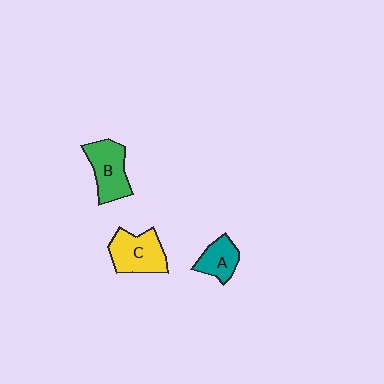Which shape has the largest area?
Shape C (yellow).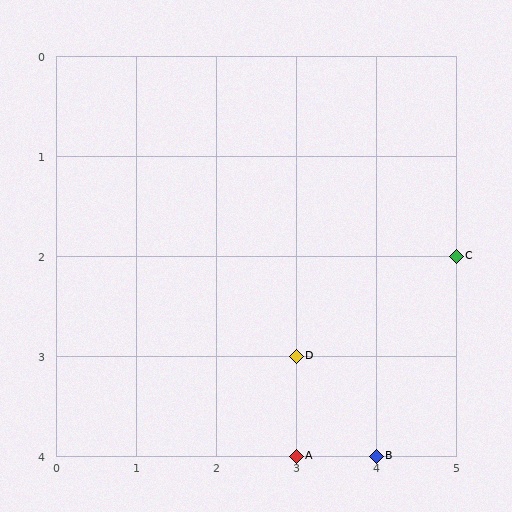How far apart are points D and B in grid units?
Points D and B are 1 column and 1 row apart (about 1.4 grid units diagonally).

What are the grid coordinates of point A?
Point A is at grid coordinates (3, 4).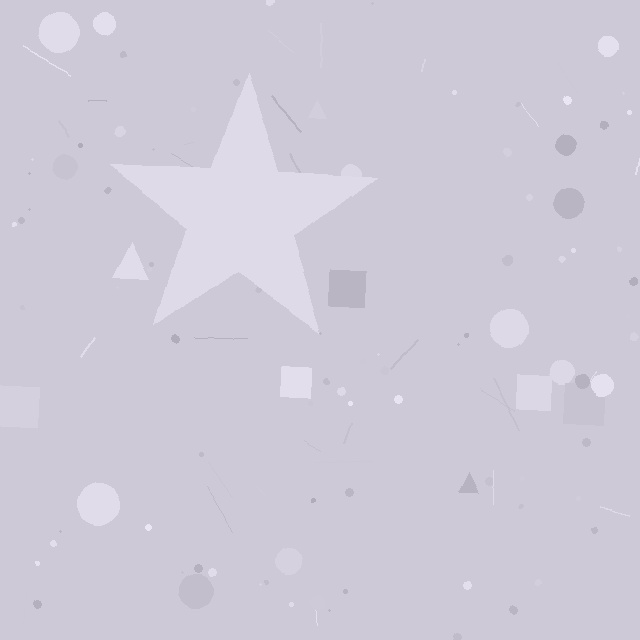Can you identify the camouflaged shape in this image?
The camouflaged shape is a star.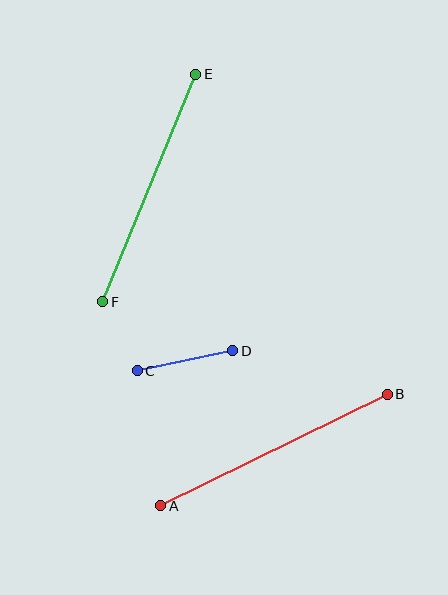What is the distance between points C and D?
The distance is approximately 97 pixels.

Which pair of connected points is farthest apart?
Points A and B are farthest apart.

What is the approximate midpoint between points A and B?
The midpoint is at approximately (274, 450) pixels.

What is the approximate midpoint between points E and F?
The midpoint is at approximately (149, 188) pixels.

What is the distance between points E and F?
The distance is approximately 246 pixels.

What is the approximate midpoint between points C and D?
The midpoint is at approximately (185, 361) pixels.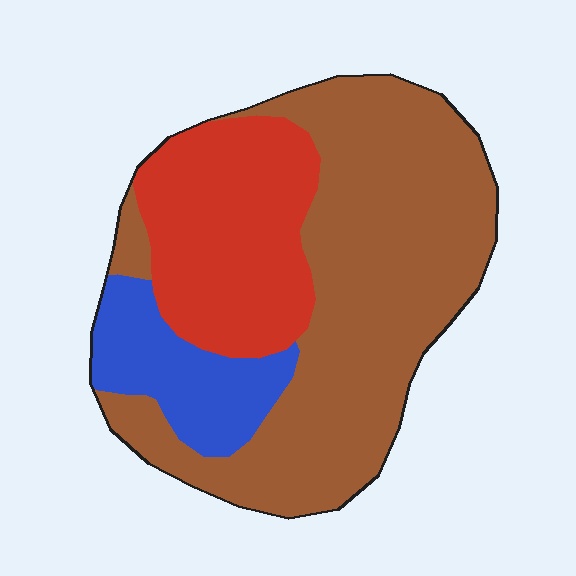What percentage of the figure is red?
Red takes up between a sixth and a third of the figure.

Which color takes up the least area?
Blue, at roughly 15%.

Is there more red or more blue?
Red.